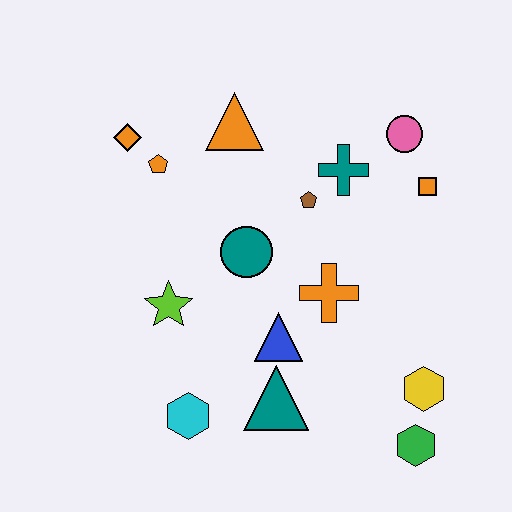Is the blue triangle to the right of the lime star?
Yes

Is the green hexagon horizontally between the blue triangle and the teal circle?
No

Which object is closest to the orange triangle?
The orange pentagon is closest to the orange triangle.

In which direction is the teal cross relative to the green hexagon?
The teal cross is above the green hexagon.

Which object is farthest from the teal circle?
The green hexagon is farthest from the teal circle.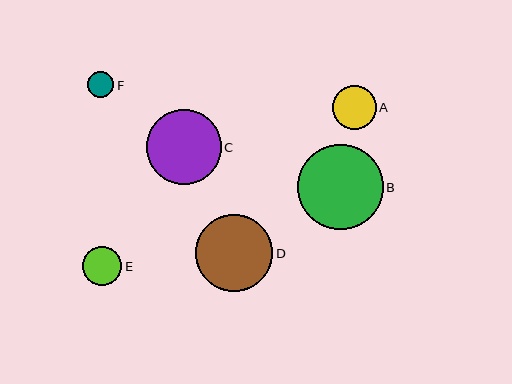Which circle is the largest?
Circle B is the largest with a size of approximately 86 pixels.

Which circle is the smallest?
Circle F is the smallest with a size of approximately 26 pixels.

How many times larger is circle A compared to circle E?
Circle A is approximately 1.1 times the size of circle E.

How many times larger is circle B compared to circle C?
Circle B is approximately 1.2 times the size of circle C.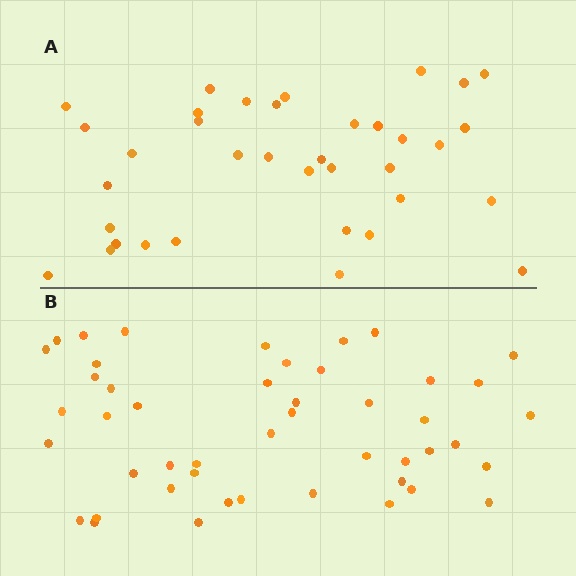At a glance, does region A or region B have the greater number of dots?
Region B (the bottom region) has more dots.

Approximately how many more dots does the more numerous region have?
Region B has roughly 12 or so more dots than region A.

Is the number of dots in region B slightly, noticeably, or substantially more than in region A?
Region B has noticeably more, but not dramatically so. The ratio is roughly 1.3 to 1.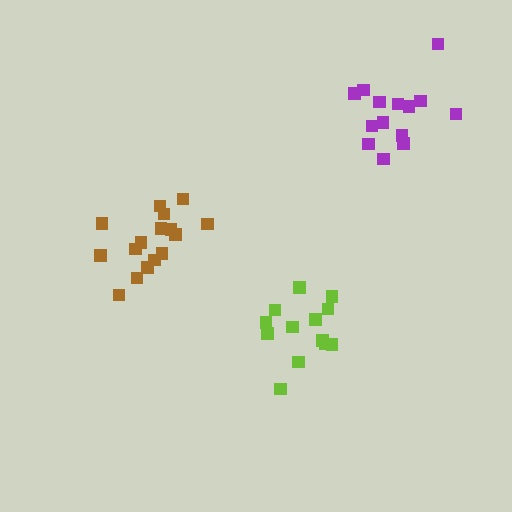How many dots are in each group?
Group 1: 13 dots, Group 2: 16 dots, Group 3: 14 dots (43 total).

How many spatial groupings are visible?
There are 3 spatial groupings.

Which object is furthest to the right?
The purple cluster is rightmost.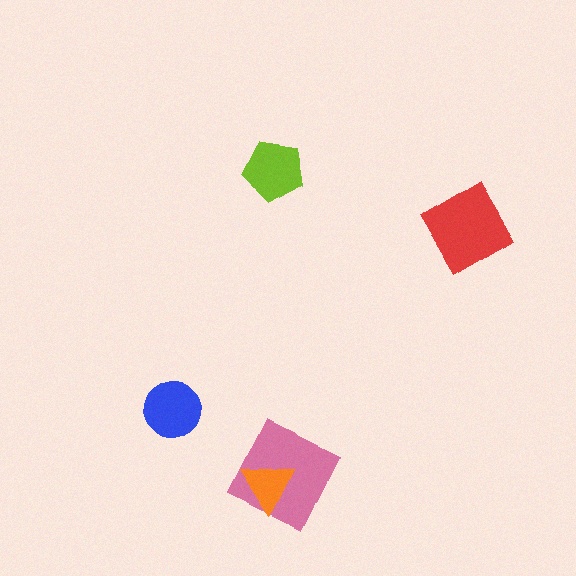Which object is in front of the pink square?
The orange triangle is in front of the pink square.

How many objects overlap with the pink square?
1 object overlaps with the pink square.